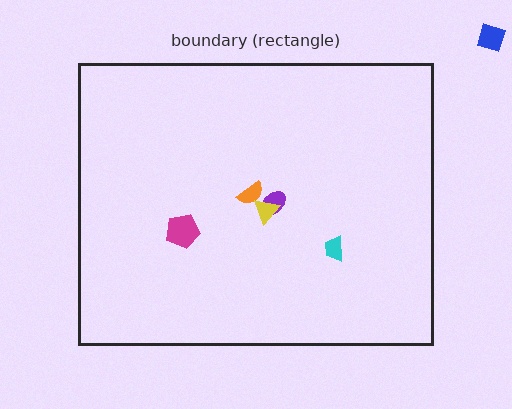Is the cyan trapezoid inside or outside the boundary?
Inside.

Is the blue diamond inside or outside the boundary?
Outside.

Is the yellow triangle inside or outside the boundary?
Inside.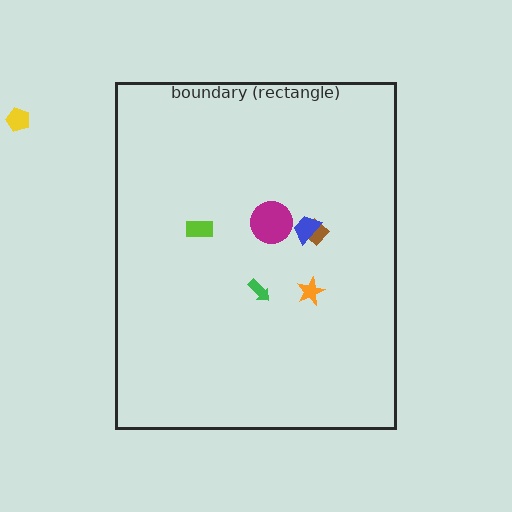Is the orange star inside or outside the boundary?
Inside.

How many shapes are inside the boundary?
6 inside, 1 outside.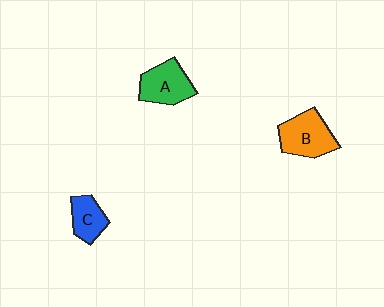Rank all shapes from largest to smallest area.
From largest to smallest: B (orange), A (green), C (blue).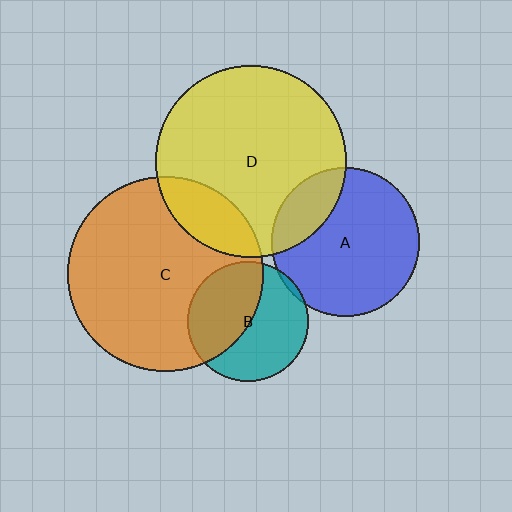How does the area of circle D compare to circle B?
Approximately 2.5 times.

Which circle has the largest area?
Circle C (orange).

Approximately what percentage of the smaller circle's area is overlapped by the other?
Approximately 45%.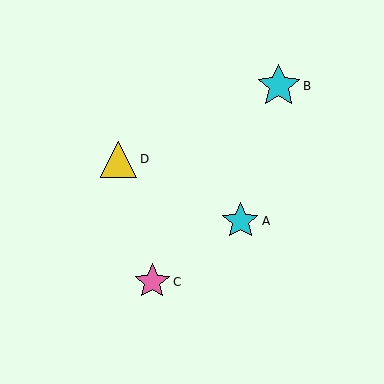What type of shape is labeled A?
Shape A is a cyan star.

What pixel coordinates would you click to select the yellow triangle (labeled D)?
Click at (119, 159) to select the yellow triangle D.